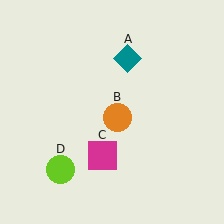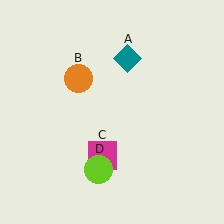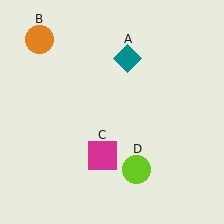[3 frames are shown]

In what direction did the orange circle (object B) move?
The orange circle (object B) moved up and to the left.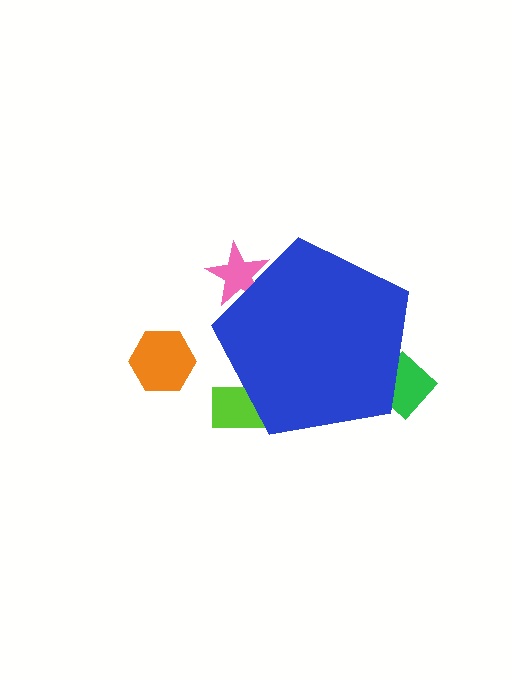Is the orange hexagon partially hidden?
No, the orange hexagon is fully visible.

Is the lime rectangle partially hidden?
Yes, the lime rectangle is partially hidden behind the blue pentagon.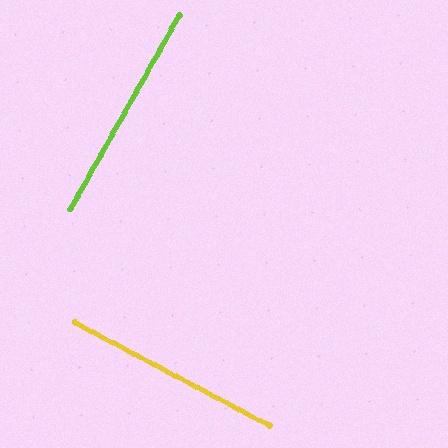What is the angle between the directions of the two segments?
Approximately 89 degrees.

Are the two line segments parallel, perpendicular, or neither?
Perpendicular — they meet at approximately 89°.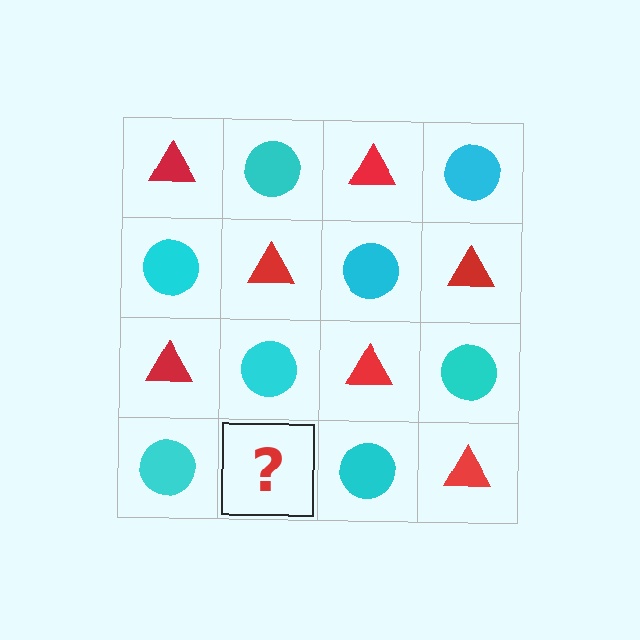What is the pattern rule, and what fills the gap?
The rule is that it alternates red triangle and cyan circle in a checkerboard pattern. The gap should be filled with a red triangle.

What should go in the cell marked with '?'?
The missing cell should contain a red triangle.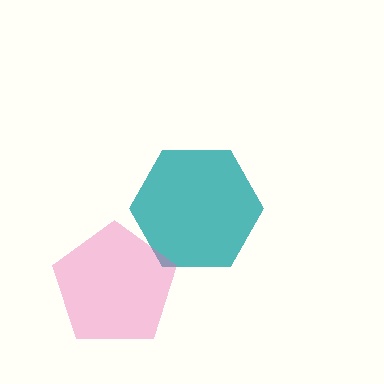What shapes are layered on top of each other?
The layered shapes are: a teal hexagon, a pink pentagon.